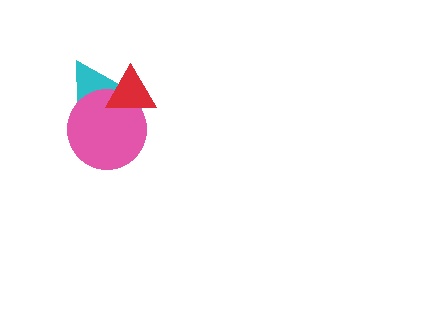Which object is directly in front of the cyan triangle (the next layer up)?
The pink circle is directly in front of the cyan triangle.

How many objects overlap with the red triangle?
2 objects overlap with the red triangle.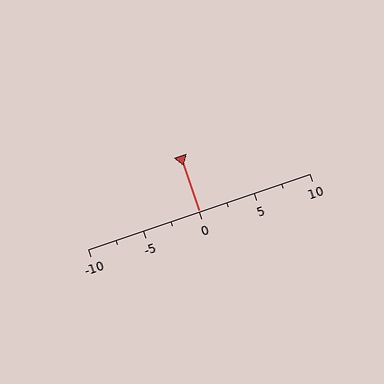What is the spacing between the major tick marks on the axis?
The major ticks are spaced 5 apart.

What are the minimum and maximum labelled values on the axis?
The axis runs from -10 to 10.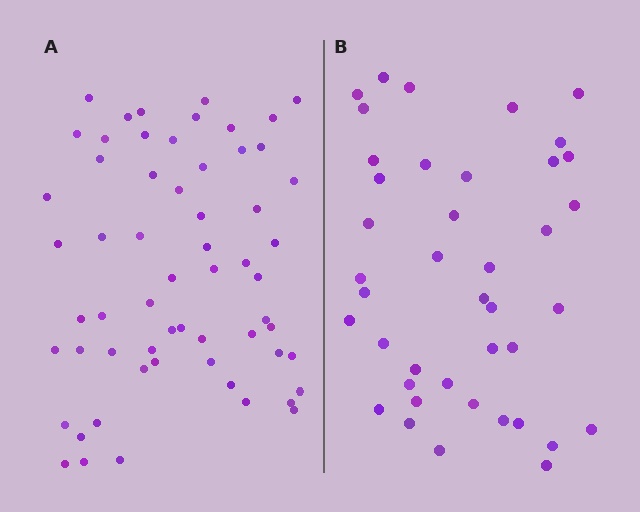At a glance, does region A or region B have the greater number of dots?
Region A (the left region) has more dots.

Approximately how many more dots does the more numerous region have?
Region A has approximately 20 more dots than region B.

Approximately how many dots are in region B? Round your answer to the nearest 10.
About 40 dots. (The exact count is 41, which rounds to 40.)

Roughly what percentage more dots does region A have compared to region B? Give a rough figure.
About 45% more.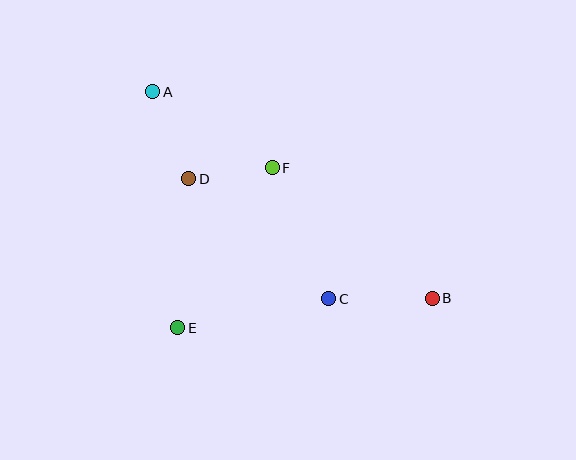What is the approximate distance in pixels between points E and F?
The distance between E and F is approximately 186 pixels.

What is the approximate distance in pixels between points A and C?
The distance between A and C is approximately 272 pixels.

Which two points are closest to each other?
Points D and F are closest to each other.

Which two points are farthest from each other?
Points A and B are farthest from each other.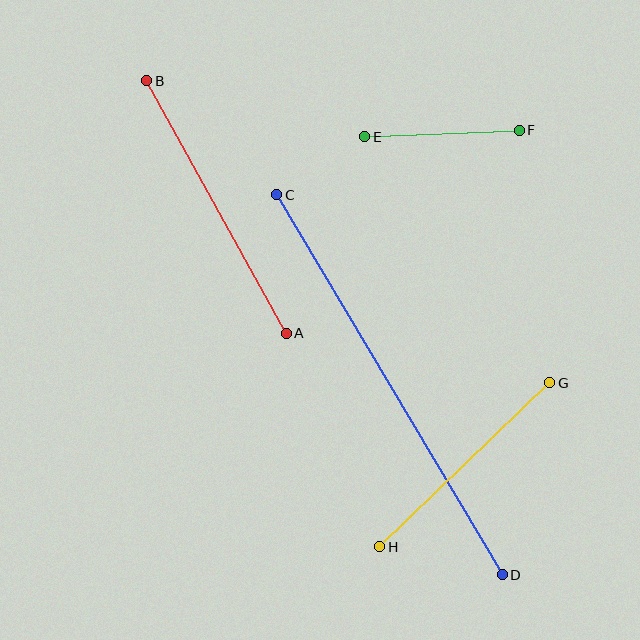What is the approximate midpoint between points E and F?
The midpoint is at approximately (442, 133) pixels.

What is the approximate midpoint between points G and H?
The midpoint is at approximately (465, 465) pixels.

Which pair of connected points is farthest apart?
Points C and D are farthest apart.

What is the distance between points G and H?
The distance is approximately 236 pixels.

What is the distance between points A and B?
The distance is approximately 288 pixels.